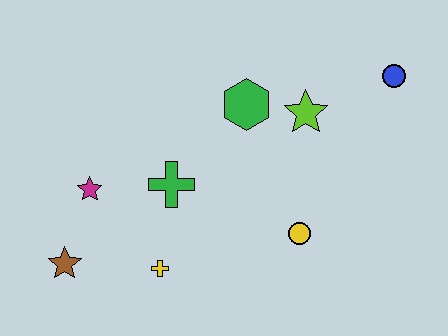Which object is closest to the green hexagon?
The lime star is closest to the green hexagon.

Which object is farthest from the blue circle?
The brown star is farthest from the blue circle.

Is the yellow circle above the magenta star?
No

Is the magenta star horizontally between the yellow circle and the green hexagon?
No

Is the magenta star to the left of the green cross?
Yes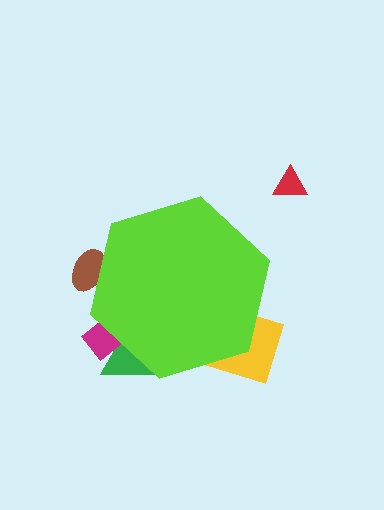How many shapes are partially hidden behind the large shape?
4 shapes are partially hidden.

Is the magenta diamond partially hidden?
Yes, the magenta diamond is partially hidden behind the lime hexagon.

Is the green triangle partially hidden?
Yes, the green triangle is partially hidden behind the lime hexagon.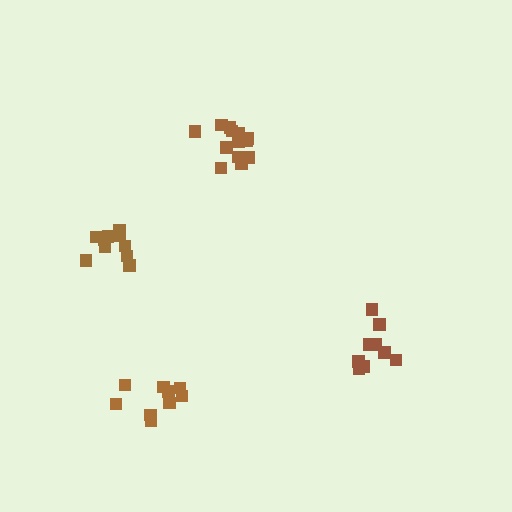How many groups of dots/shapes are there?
There are 4 groups.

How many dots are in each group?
Group 1: 13 dots, Group 2: 10 dots, Group 3: 9 dots, Group 4: 9 dots (41 total).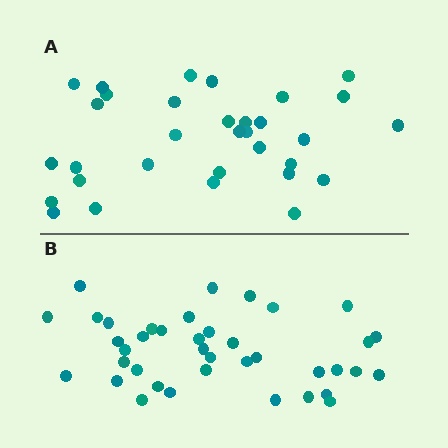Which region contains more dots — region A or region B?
Region B (the bottom region) has more dots.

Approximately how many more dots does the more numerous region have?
Region B has roughly 8 or so more dots than region A.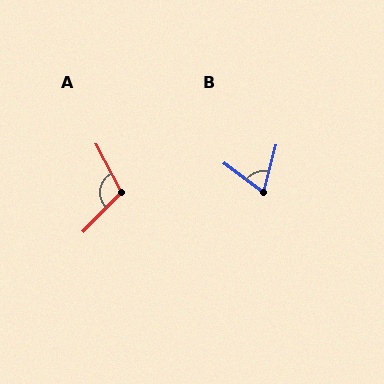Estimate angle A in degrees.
Approximately 108 degrees.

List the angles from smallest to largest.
B (67°), A (108°).